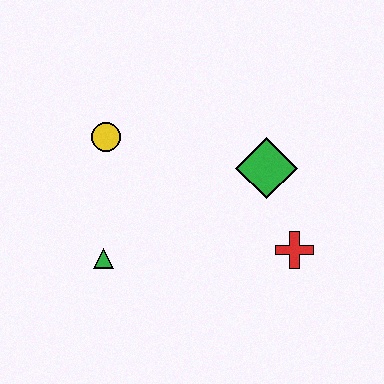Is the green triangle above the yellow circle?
No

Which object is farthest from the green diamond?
The green triangle is farthest from the green diamond.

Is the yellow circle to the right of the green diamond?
No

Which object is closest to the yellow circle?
The green triangle is closest to the yellow circle.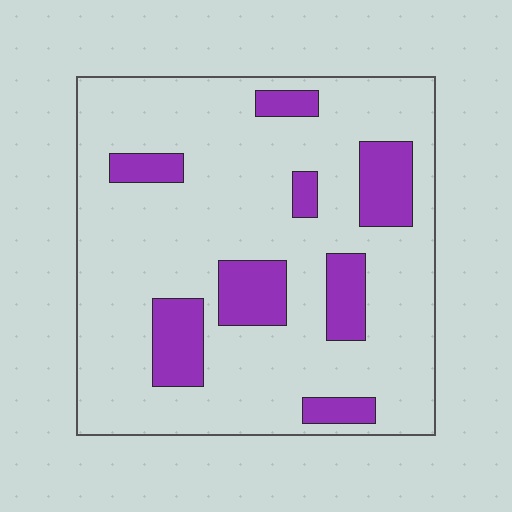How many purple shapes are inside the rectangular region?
8.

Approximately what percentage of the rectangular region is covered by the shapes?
Approximately 20%.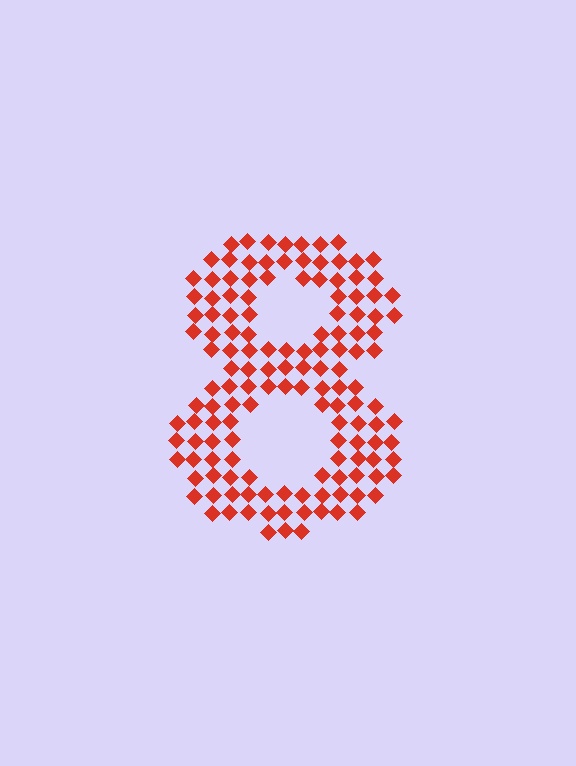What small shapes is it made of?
It is made of small diamonds.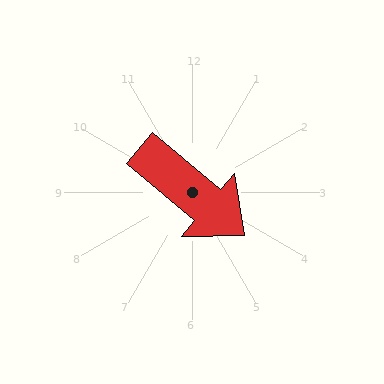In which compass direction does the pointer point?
Southeast.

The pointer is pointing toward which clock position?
Roughly 4 o'clock.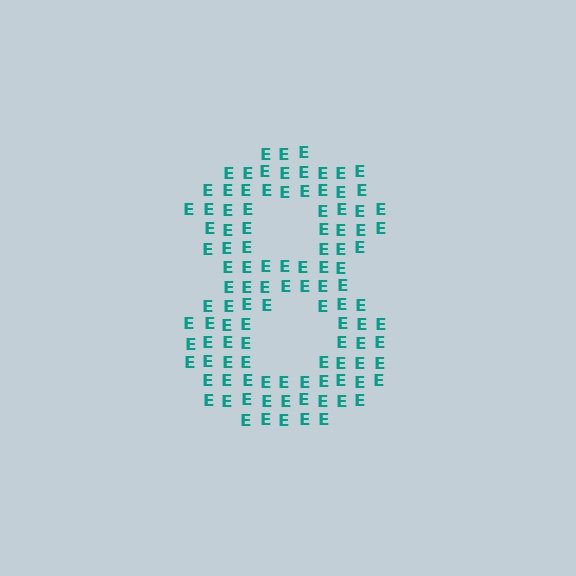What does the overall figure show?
The overall figure shows the digit 8.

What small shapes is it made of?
It is made of small letter E's.